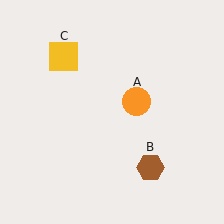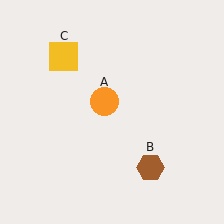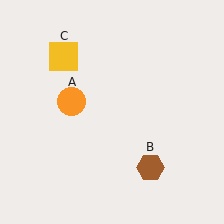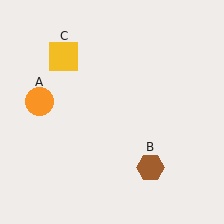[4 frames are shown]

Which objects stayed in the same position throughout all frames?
Brown hexagon (object B) and yellow square (object C) remained stationary.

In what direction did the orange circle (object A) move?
The orange circle (object A) moved left.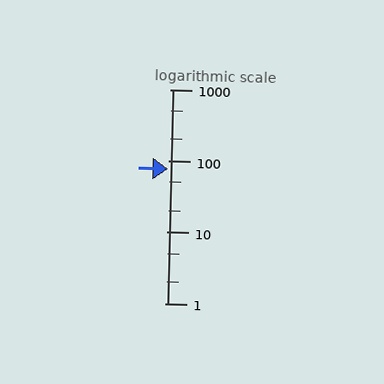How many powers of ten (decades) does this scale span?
The scale spans 3 decades, from 1 to 1000.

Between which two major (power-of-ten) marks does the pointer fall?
The pointer is between 10 and 100.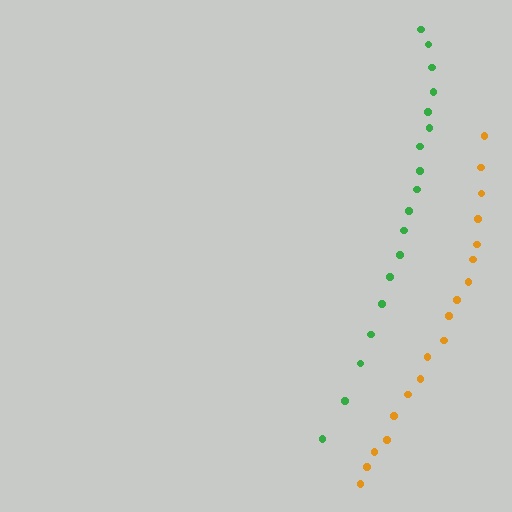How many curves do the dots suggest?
There are 2 distinct paths.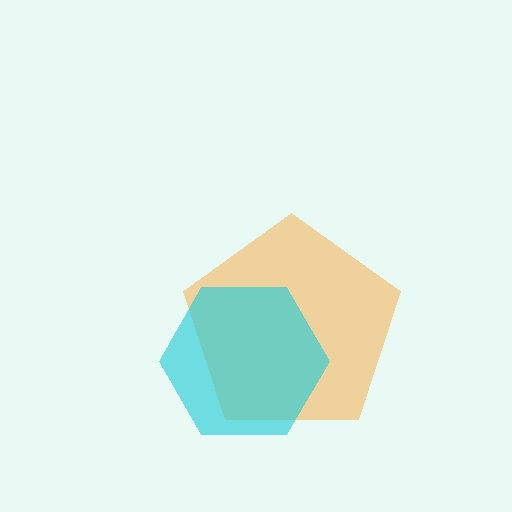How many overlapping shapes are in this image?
There are 2 overlapping shapes in the image.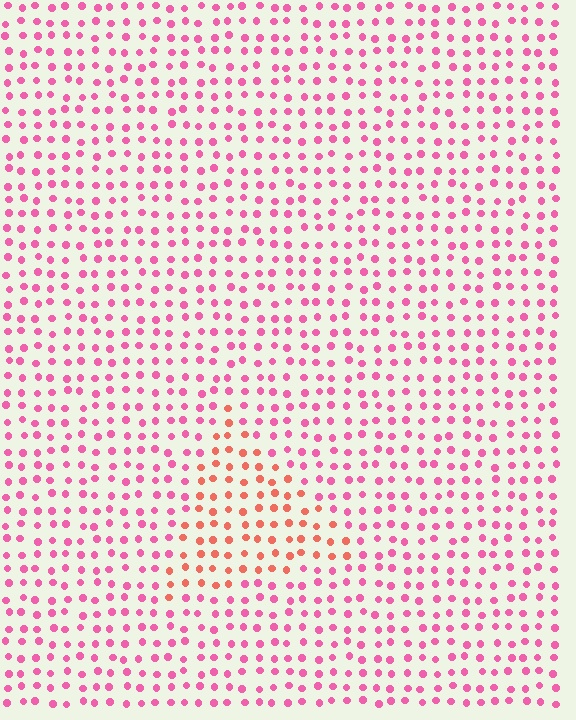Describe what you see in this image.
The image is filled with small pink elements in a uniform arrangement. A triangle-shaped region is visible where the elements are tinted to a slightly different hue, forming a subtle color boundary.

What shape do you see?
I see a triangle.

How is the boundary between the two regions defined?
The boundary is defined purely by a slight shift in hue (about 37 degrees). Spacing, size, and orientation are identical on both sides.